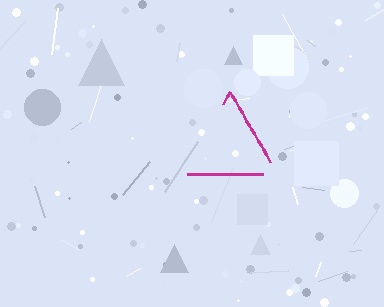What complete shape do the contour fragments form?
The contour fragments form a triangle.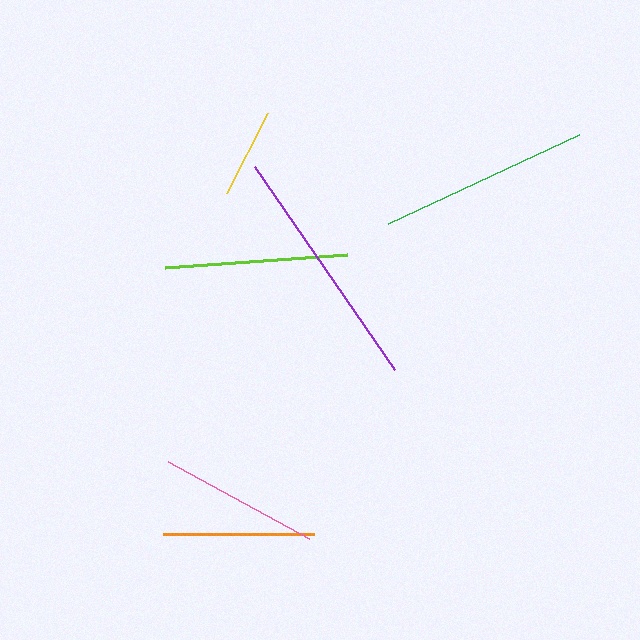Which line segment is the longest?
The purple line is the longest at approximately 246 pixels.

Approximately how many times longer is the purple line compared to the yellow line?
The purple line is approximately 2.7 times the length of the yellow line.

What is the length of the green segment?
The green segment is approximately 211 pixels long.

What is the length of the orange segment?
The orange segment is approximately 151 pixels long.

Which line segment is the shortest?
The yellow line is the shortest at approximately 90 pixels.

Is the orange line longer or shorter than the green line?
The green line is longer than the orange line.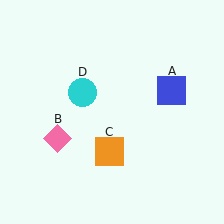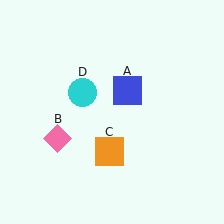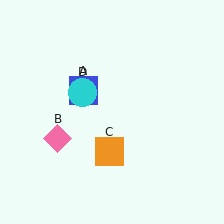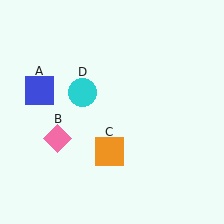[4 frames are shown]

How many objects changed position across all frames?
1 object changed position: blue square (object A).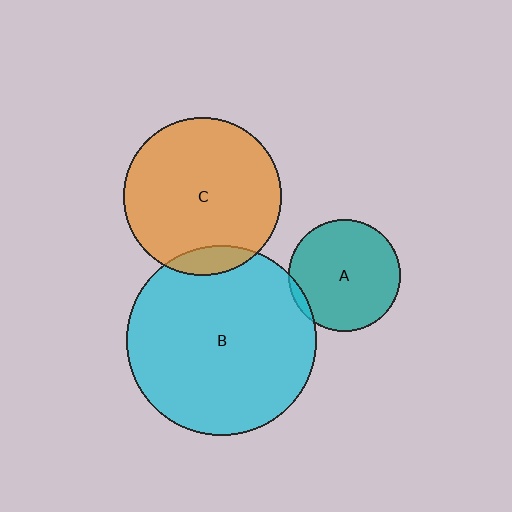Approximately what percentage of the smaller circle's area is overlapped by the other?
Approximately 10%.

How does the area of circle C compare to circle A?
Approximately 2.0 times.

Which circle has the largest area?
Circle B (cyan).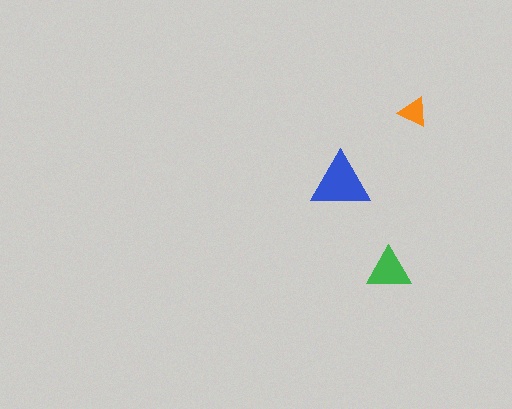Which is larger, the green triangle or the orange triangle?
The green one.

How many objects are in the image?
There are 3 objects in the image.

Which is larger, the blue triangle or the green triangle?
The blue one.